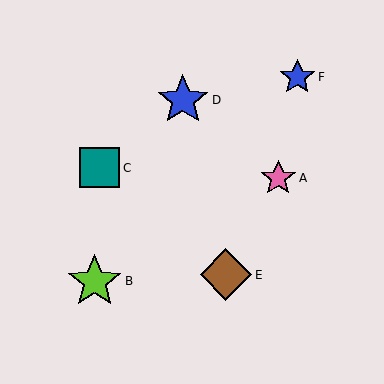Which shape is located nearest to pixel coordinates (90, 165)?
The teal square (labeled C) at (99, 168) is nearest to that location.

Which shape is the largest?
The lime star (labeled B) is the largest.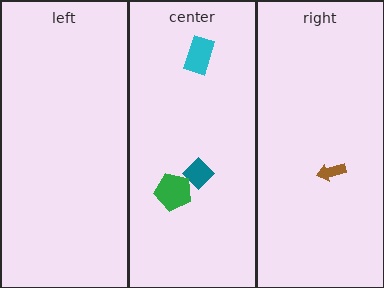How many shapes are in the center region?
3.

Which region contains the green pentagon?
The center region.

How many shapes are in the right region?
1.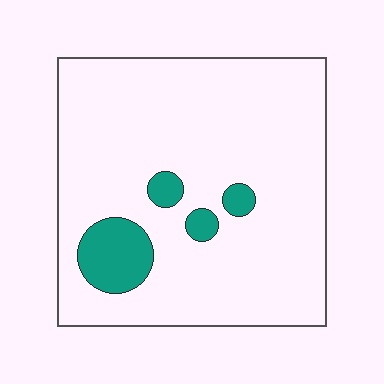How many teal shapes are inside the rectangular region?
4.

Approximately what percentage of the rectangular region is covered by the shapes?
Approximately 10%.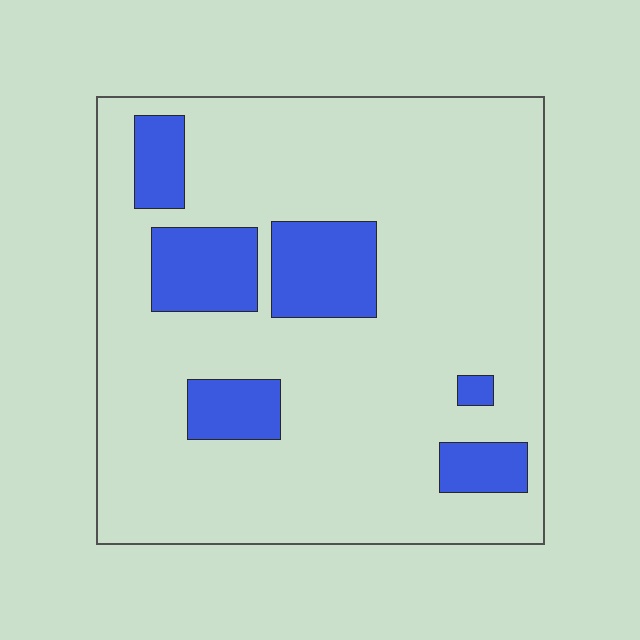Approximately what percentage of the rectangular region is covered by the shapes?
Approximately 20%.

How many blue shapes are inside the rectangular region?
6.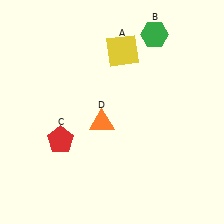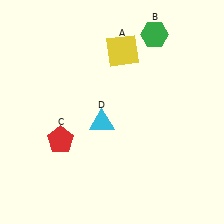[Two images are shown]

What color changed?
The triangle (D) changed from orange in Image 1 to cyan in Image 2.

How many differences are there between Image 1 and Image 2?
There is 1 difference between the two images.